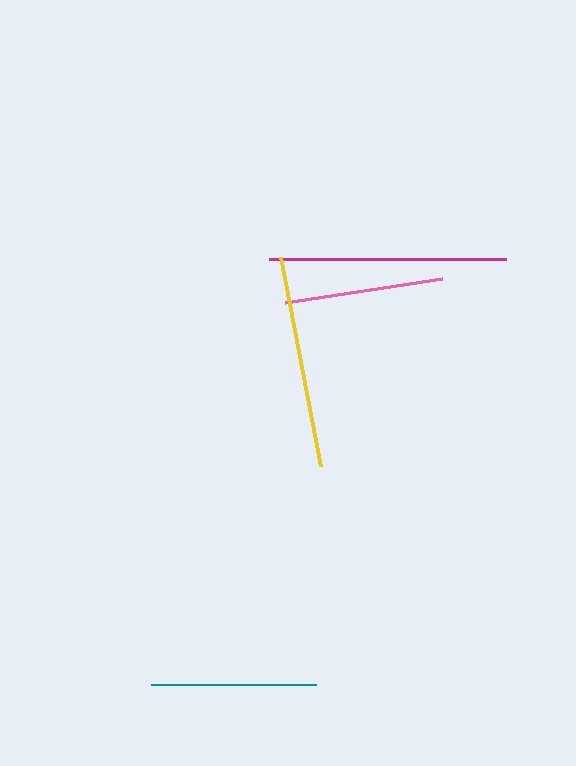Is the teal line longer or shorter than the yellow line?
The yellow line is longer than the teal line.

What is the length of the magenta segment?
The magenta segment is approximately 237 pixels long.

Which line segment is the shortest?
The pink line is the shortest at approximately 159 pixels.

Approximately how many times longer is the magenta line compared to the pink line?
The magenta line is approximately 1.5 times the length of the pink line.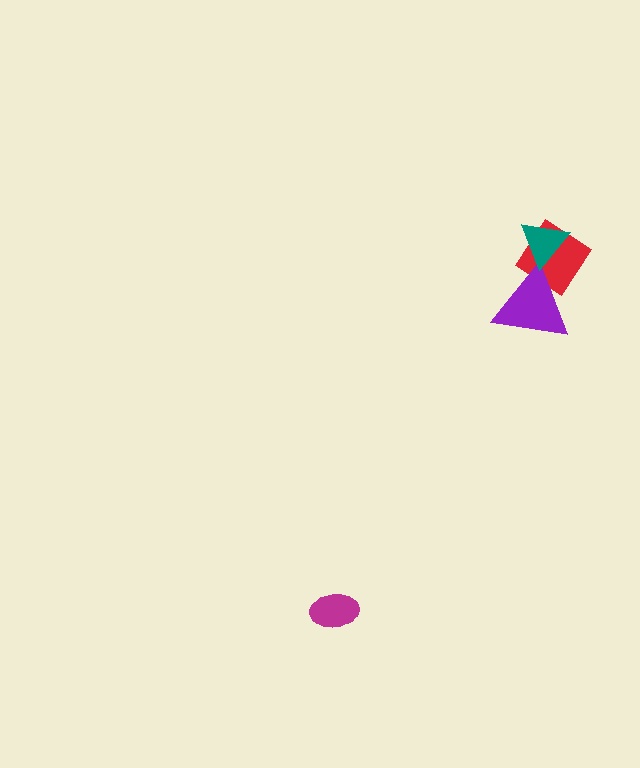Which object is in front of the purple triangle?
The teal triangle is in front of the purple triangle.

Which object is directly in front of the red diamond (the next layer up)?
The purple triangle is directly in front of the red diamond.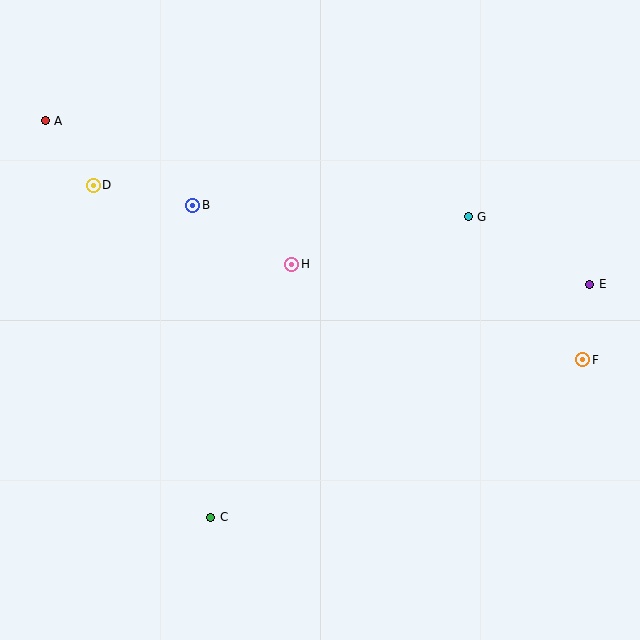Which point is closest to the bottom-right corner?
Point F is closest to the bottom-right corner.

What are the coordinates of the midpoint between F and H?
The midpoint between F and H is at (437, 312).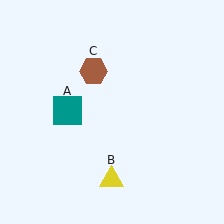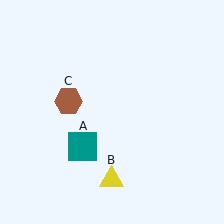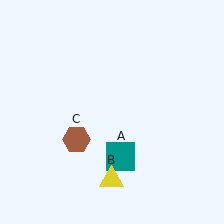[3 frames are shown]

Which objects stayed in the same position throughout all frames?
Yellow triangle (object B) remained stationary.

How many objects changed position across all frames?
2 objects changed position: teal square (object A), brown hexagon (object C).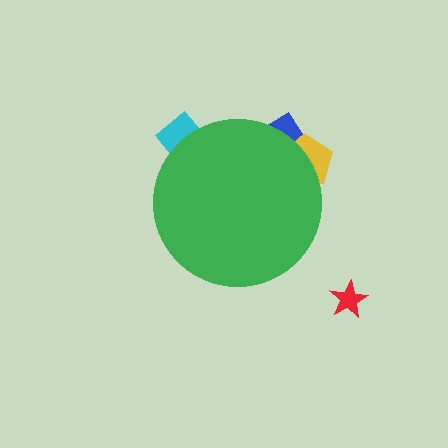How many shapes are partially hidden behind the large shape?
3 shapes are partially hidden.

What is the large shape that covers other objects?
A green circle.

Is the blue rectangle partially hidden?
Yes, the blue rectangle is partially hidden behind the green circle.